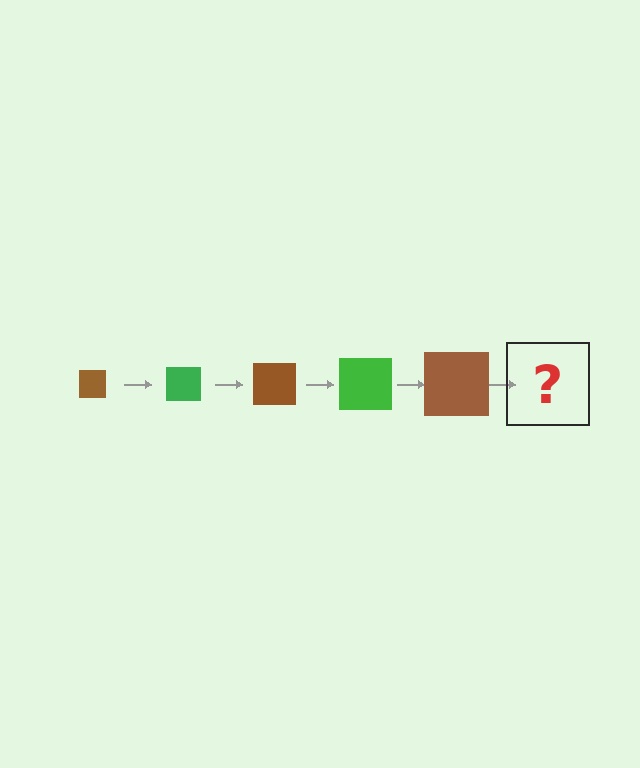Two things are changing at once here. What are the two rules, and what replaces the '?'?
The two rules are that the square grows larger each step and the color cycles through brown and green. The '?' should be a green square, larger than the previous one.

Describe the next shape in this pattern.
It should be a green square, larger than the previous one.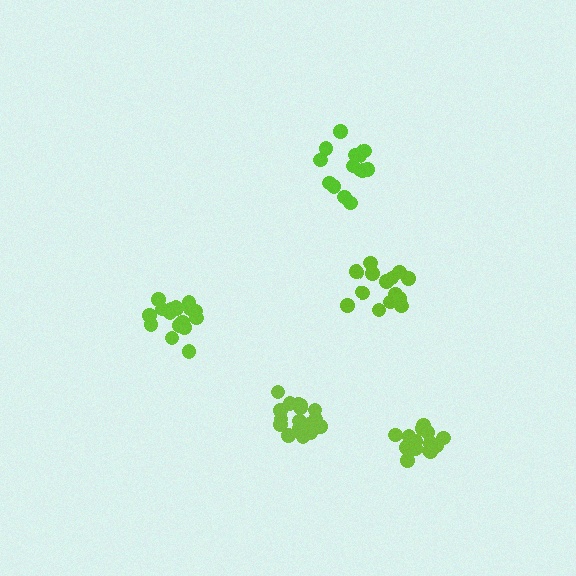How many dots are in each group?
Group 1: 18 dots, Group 2: 17 dots, Group 3: 17 dots, Group 4: 15 dots, Group 5: 14 dots (81 total).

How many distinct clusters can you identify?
There are 5 distinct clusters.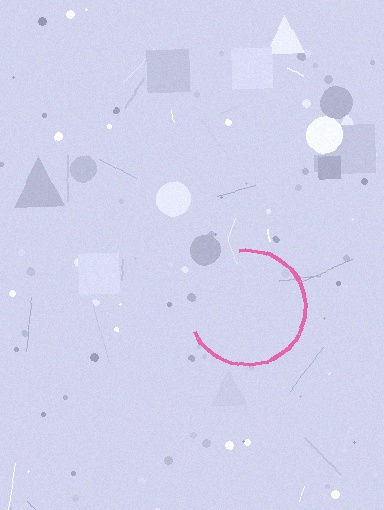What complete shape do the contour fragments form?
The contour fragments form a circle.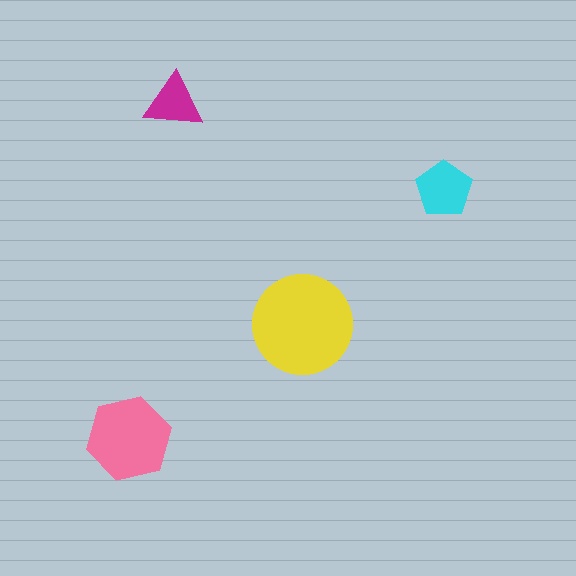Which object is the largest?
The yellow circle.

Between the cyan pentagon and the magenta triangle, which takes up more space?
The cyan pentagon.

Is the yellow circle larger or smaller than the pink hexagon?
Larger.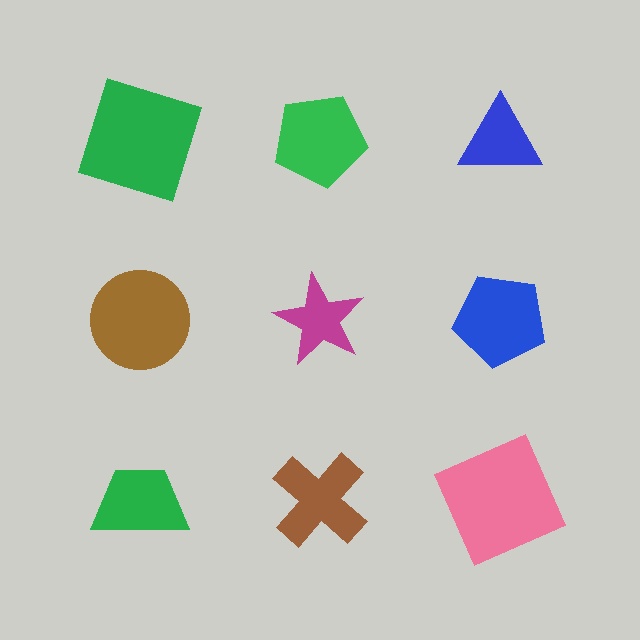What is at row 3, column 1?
A green trapezoid.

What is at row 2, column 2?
A magenta star.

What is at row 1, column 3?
A blue triangle.